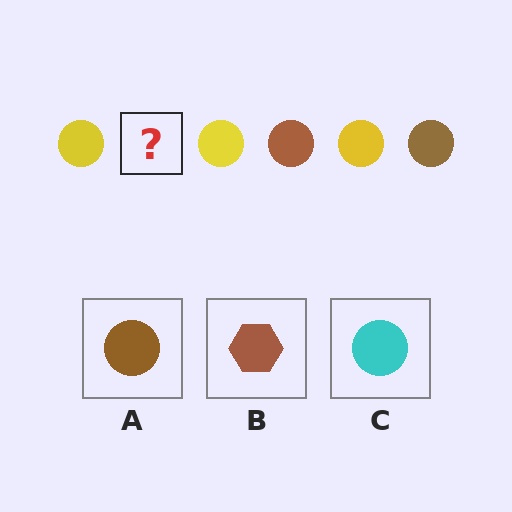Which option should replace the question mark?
Option A.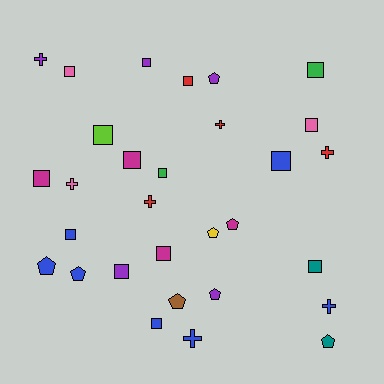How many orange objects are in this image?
There are no orange objects.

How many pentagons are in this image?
There are 8 pentagons.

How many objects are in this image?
There are 30 objects.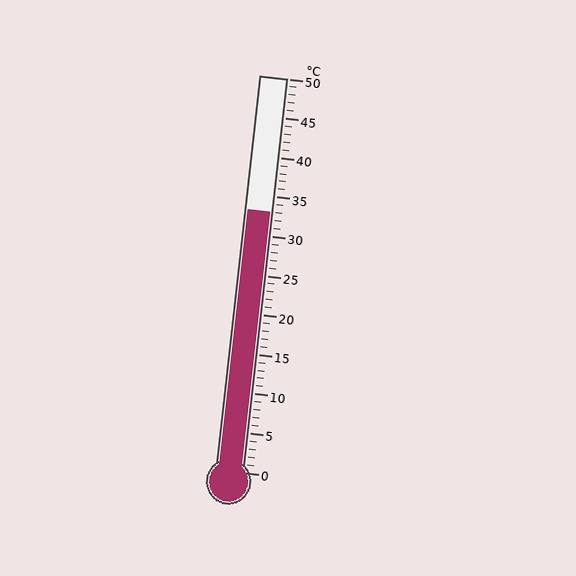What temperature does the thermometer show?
The thermometer shows approximately 33°C.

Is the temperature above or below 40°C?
The temperature is below 40°C.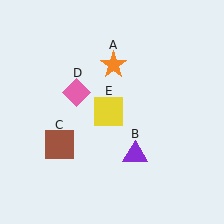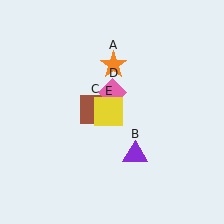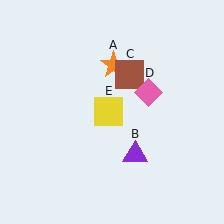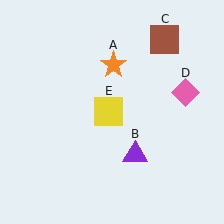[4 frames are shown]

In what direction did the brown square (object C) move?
The brown square (object C) moved up and to the right.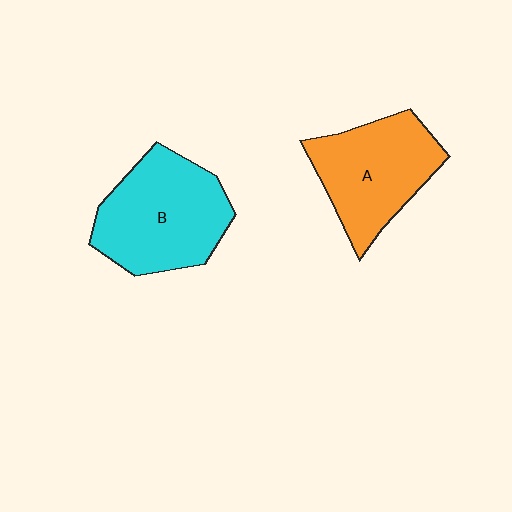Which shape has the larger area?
Shape B (cyan).